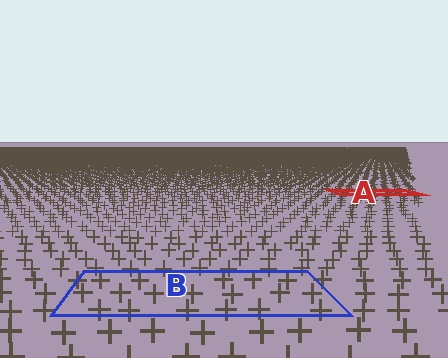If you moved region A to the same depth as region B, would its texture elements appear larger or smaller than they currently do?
They would appear larger. At a closer depth, the same texture elements are projected at a bigger on-screen size.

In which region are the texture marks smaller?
The texture marks are smaller in region A, because it is farther away.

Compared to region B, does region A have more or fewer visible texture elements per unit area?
Region A has more texture elements per unit area — they are packed more densely because it is farther away.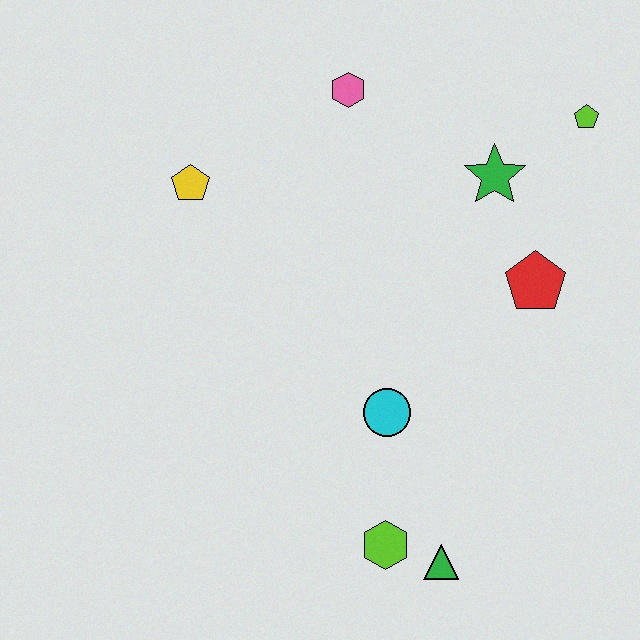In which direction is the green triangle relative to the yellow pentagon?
The green triangle is below the yellow pentagon.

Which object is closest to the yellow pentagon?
The pink hexagon is closest to the yellow pentagon.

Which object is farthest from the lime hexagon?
The lime pentagon is farthest from the lime hexagon.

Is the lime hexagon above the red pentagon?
No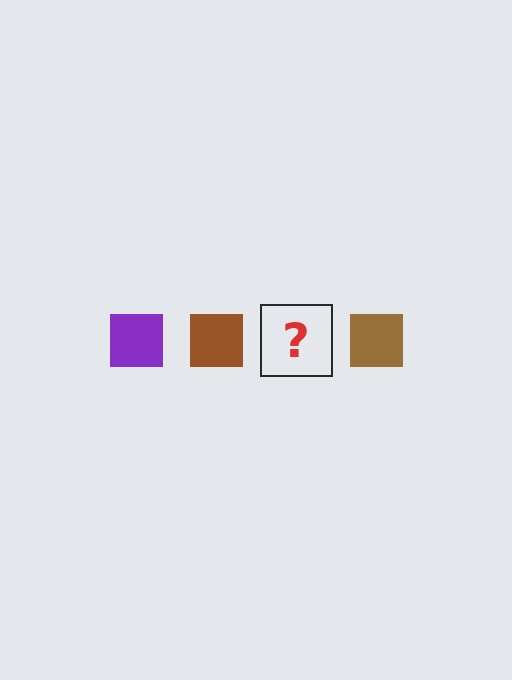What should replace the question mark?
The question mark should be replaced with a purple square.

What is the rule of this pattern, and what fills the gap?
The rule is that the pattern cycles through purple, brown squares. The gap should be filled with a purple square.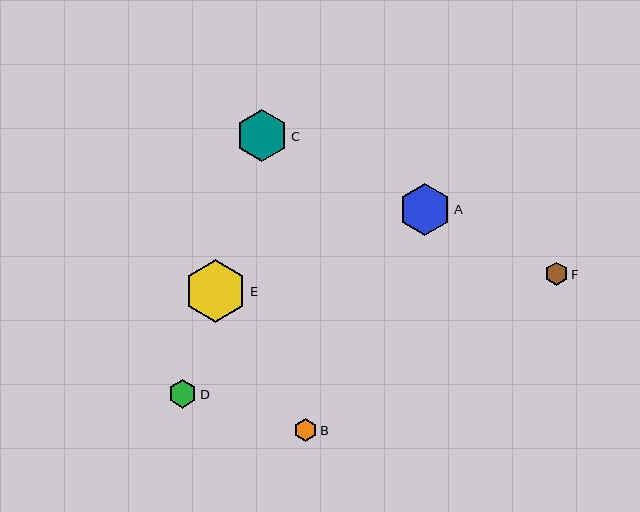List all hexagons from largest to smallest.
From largest to smallest: E, A, C, D, F, B.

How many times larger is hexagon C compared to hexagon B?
Hexagon C is approximately 2.3 times the size of hexagon B.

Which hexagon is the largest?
Hexagon E is the largest with a size of approximately 63 pixels.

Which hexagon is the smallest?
Hexagon B is the smallest with a size of approximately 23 pixels.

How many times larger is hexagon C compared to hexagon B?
Hexagon C is approximately 2.3 times the size of hexagon B.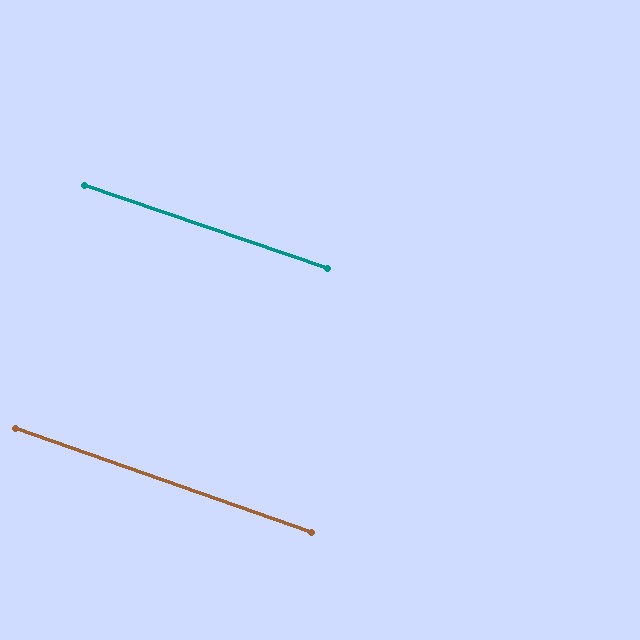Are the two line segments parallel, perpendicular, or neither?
Parallel — their directions differ by only 0.7°.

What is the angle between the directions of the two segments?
Approximately 1 degree.